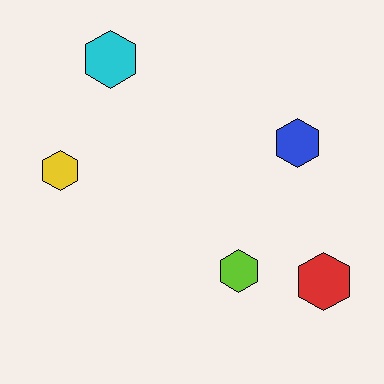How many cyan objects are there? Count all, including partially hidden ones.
There is 1 cyan object.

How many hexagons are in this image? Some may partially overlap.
There are 5 hexagons.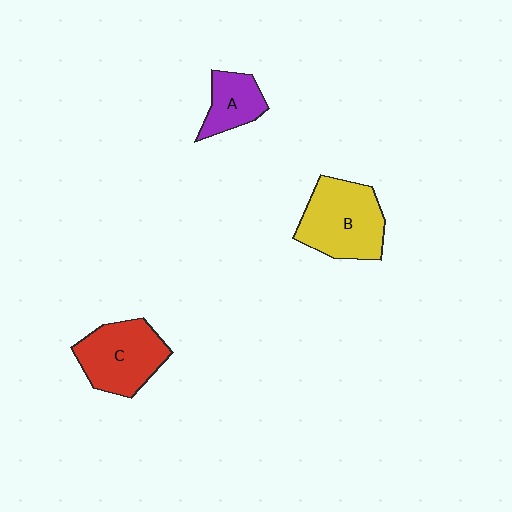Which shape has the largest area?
Shape B (yellow).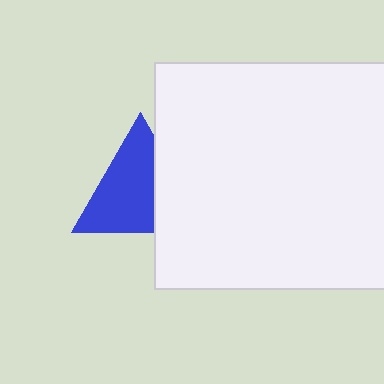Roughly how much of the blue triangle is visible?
Most of it is visible (roughly 67%).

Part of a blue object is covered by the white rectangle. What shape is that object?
It is a triangle.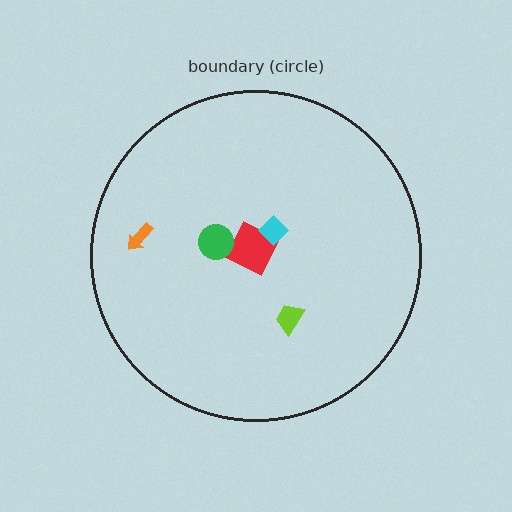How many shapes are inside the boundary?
5 inside, 0 outside.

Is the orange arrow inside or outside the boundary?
Inside.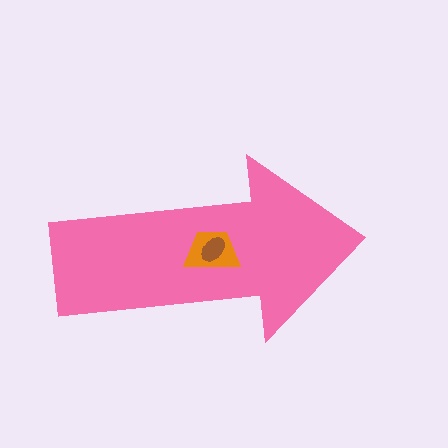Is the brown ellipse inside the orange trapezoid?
Yes.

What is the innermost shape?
The brown ellipse.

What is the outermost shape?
The pink arrow.